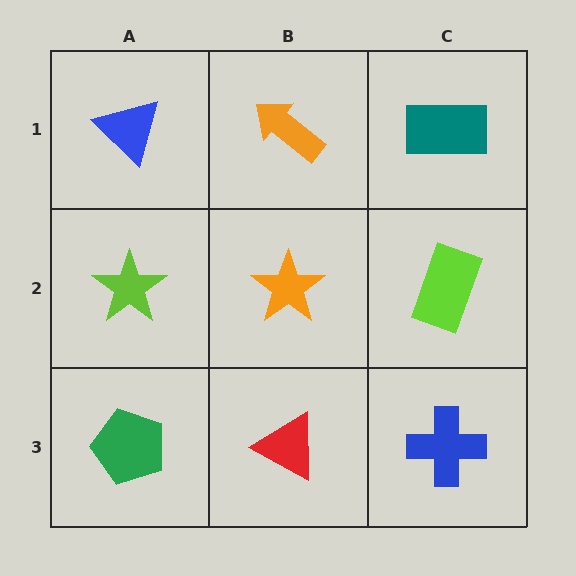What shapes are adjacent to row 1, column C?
A lime rectangle (row 2, column C), an orange arrow (row 1, column B).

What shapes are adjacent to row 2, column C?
A teal rectangle (row 1, column C), a blue cross (row 3, column C), an orange star (row 2, column B).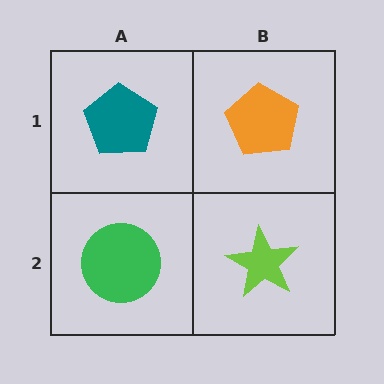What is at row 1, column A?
A teal pentagon.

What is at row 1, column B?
An orange pentagon.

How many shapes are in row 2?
2 shapes.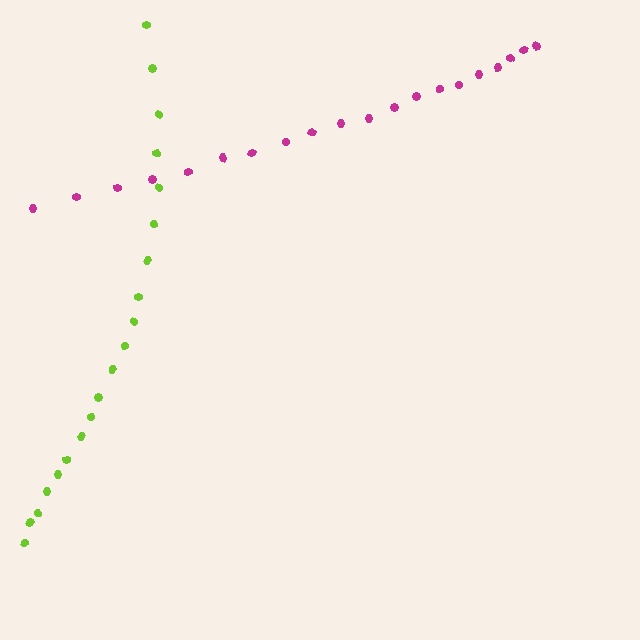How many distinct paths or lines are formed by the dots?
There are 2 distinct paths.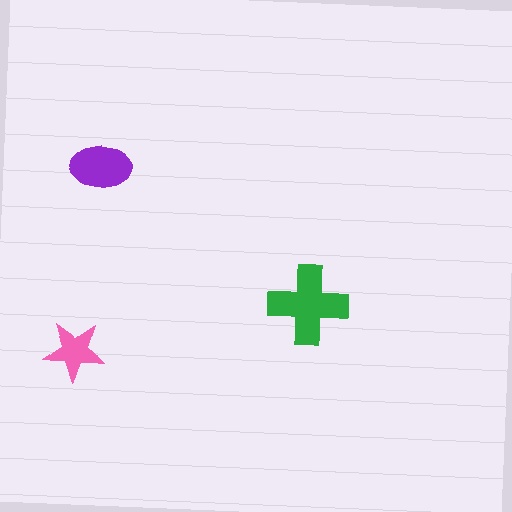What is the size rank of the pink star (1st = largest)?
3rd.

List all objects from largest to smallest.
The green cross, the purple ellipse, the pink star.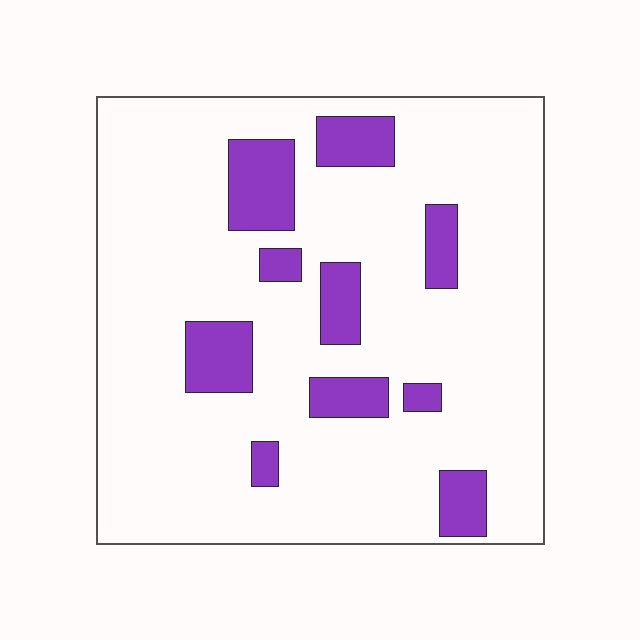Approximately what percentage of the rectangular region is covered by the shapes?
Approximately 15%.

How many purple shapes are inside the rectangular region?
10.